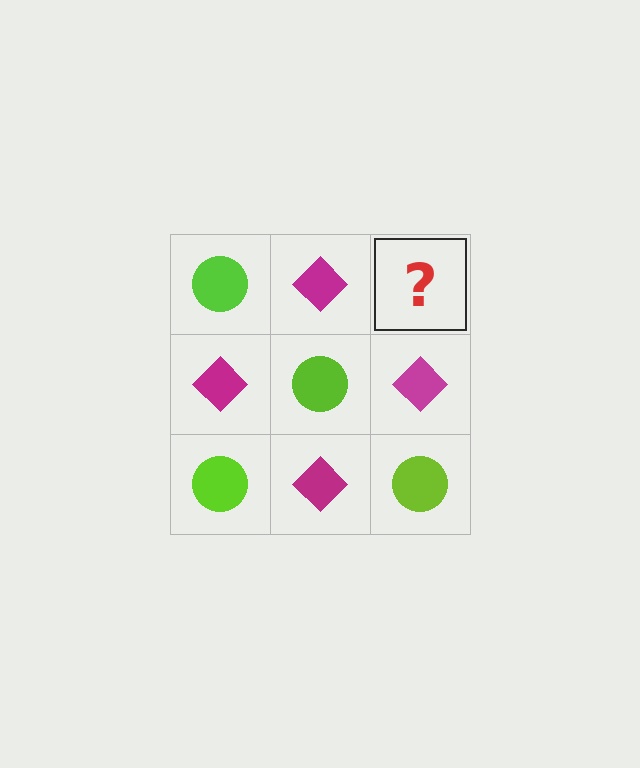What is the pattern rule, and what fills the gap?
The rule is that it alternates lime circle and magenta diamond in a checkerboard pattern. The gap should be filled with a lime circle.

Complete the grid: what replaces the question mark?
The question mark should be replaced with a lime circle.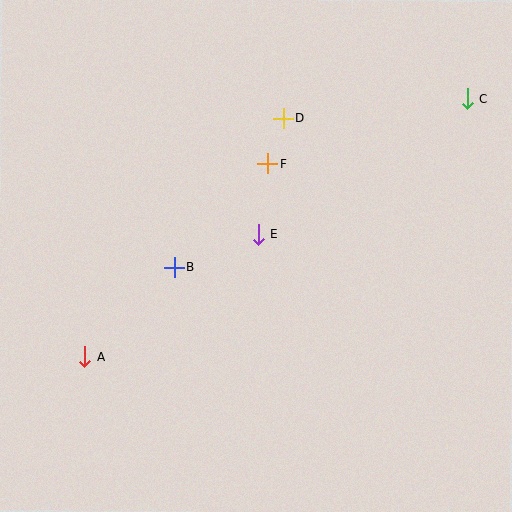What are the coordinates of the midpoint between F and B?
The midpoint between F and B is at (221, 216).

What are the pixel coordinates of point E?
Point E is at (258, 234).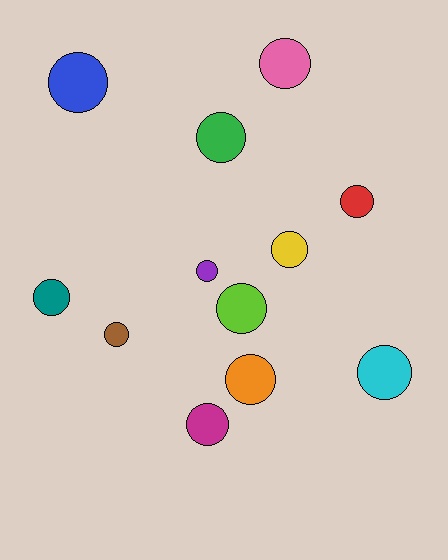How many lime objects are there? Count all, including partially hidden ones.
There is 1 lime object.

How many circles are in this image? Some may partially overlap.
There are 12 circles.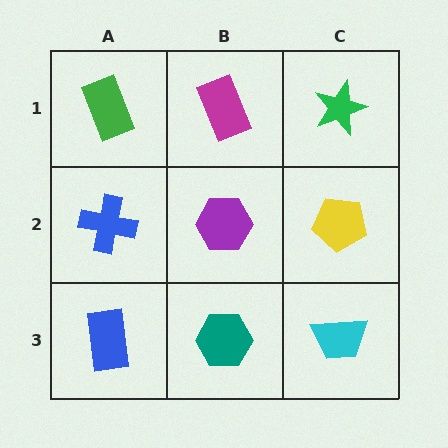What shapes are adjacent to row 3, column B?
A purple hexagon (row 2, column B), a blue rectangle (row 3, column A), a cyan trapezoid (row 3, column C).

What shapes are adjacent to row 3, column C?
A yellow pentagon (row 2, column C), a teal hexagon (row 3, column B).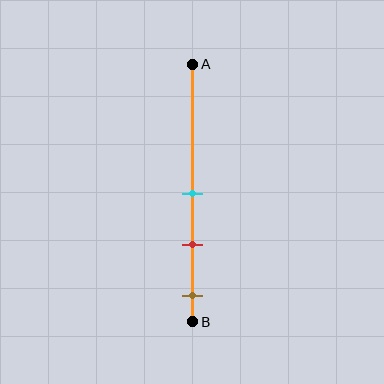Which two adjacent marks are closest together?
The cyan and red marks are the closest adjacent pair.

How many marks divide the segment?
There are 3 marks dividing the segment.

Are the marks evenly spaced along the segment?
Yes, the marks are approximately evenly spaced.